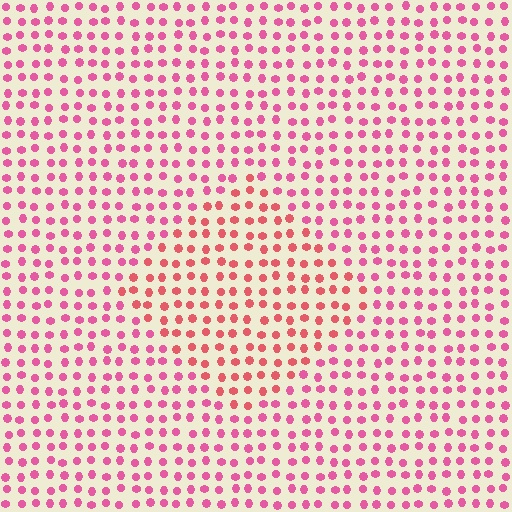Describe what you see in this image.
The image is filled with small pink elements in a uniform arrangement. A diamond-shaped region is visible where the elements are tinted to a slightly different hue, forming a subtle color boundary.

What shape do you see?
I see a diamond.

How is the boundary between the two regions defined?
The boundary is defined purely by a slight shift in hue (about 25 degrees). Spacing, size, and orientation are identical on both sides.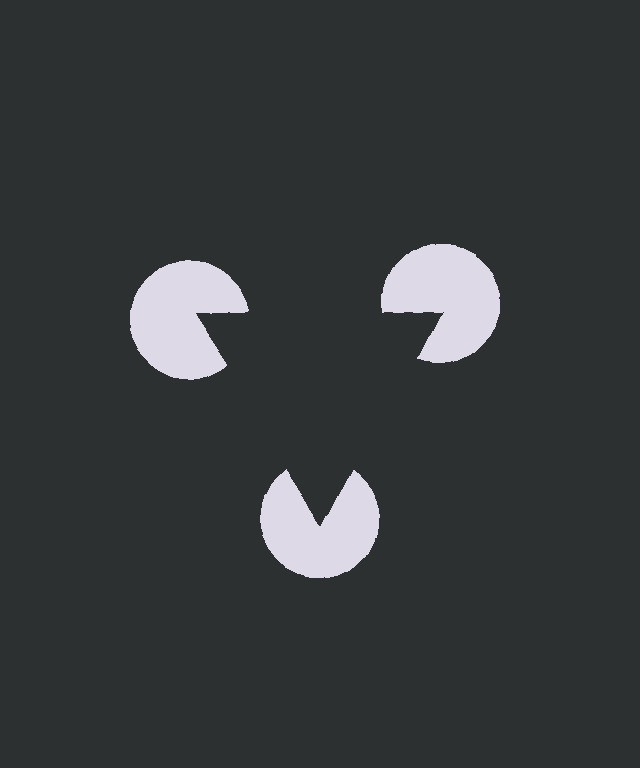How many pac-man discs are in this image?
There are 3 — one at each vertex of the illusory triangle.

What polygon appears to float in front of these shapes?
An illusory triangle — its edges are inferred from the aligned wedge cuts in the pac-man discs, not physically drawn.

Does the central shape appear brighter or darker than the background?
It typically appears slightly darker than the background, even though no actual brightness change is drawn.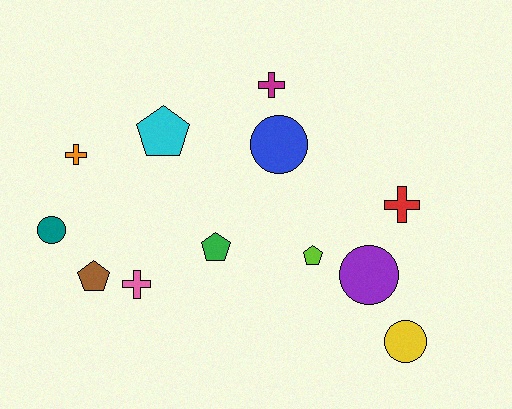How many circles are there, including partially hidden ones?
There are 4 circles.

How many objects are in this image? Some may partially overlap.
There are 12 objects.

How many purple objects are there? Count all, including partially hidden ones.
There is 1 purple object.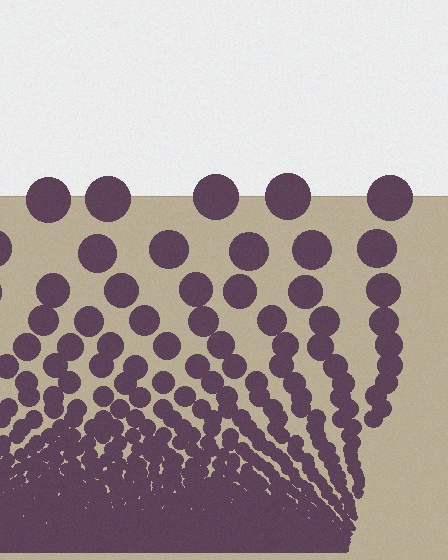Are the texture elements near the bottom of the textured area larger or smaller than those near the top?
Smaller. The gradient is inverted — elements near the bottom are smaller and denser.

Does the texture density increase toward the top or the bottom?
Density increases toward the bottom.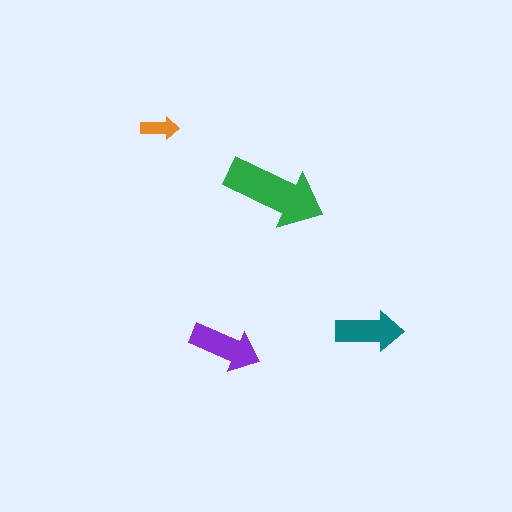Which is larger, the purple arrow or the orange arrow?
The purple one.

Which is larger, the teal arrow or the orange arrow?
The teal one.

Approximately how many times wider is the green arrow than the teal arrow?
About 1.5 times wider.